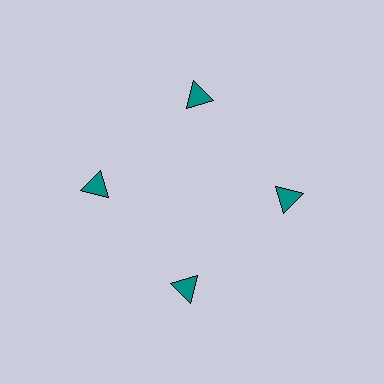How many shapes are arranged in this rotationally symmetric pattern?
There are 4 shapes, arranged in 4 groups of 1.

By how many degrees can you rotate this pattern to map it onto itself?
The pattern maps onto itself every 90 degrees of rotation.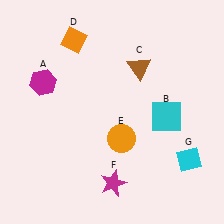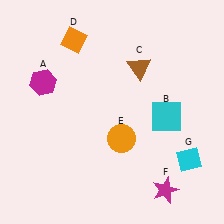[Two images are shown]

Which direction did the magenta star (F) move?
The magenta star (F) moved right.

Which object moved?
The magenta star (F) moved right.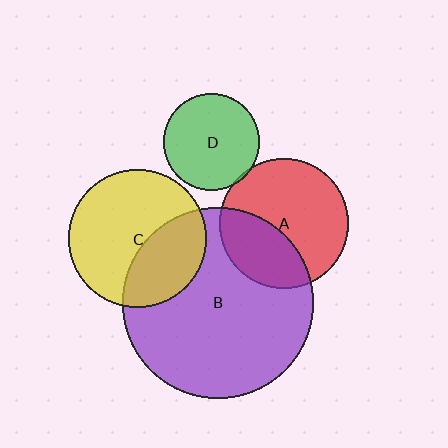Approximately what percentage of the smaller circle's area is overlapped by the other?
Approximately 35%.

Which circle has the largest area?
Circle B (purple).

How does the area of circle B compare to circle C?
Approximately 1.9 times.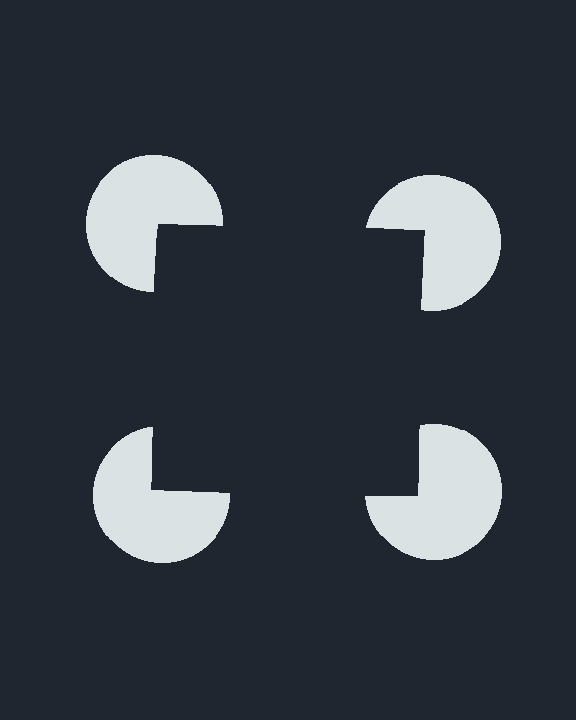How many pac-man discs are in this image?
There are 4 — one at each vertex of the illusory square.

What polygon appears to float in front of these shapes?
An illusory square — its edges are inferred from the aligned wedge cuts in the pac-man discs, not physically drawn.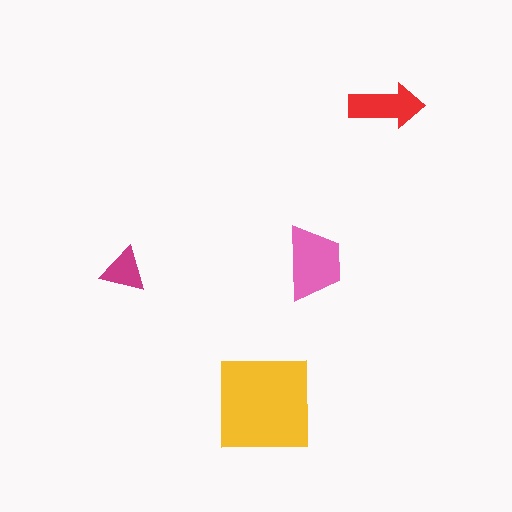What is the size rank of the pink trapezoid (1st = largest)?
2nd.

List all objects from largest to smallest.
The yellow square, the pink trapezoid, the red arrow, the magenta triangle.